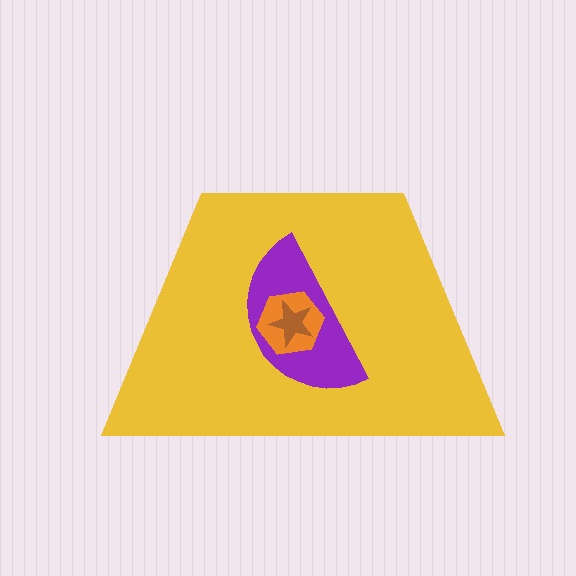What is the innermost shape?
The brown star.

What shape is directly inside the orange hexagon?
The brown star.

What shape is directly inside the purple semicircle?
The orange hexagon.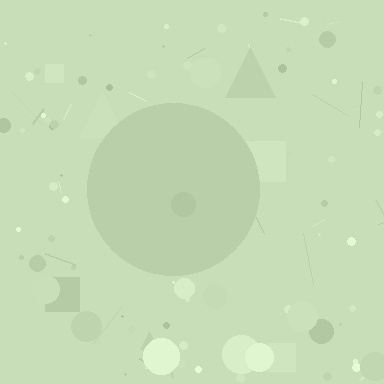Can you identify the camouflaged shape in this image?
The camouflaged shape is a circle.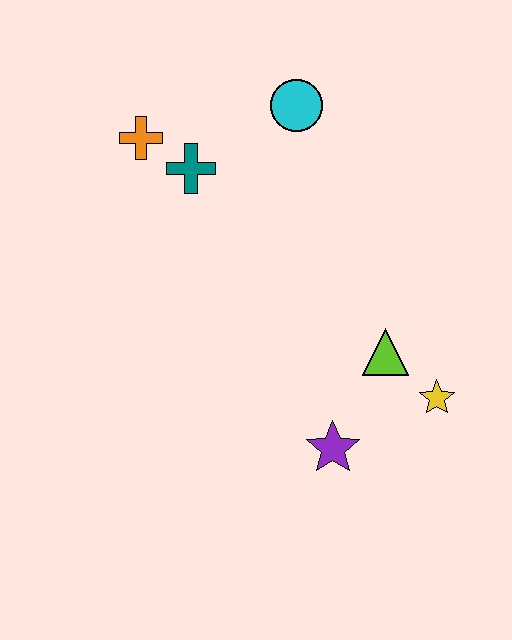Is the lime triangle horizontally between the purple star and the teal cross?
No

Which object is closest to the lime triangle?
The yellow star is closest to the lime triangle.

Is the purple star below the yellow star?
Yes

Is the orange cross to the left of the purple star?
Yes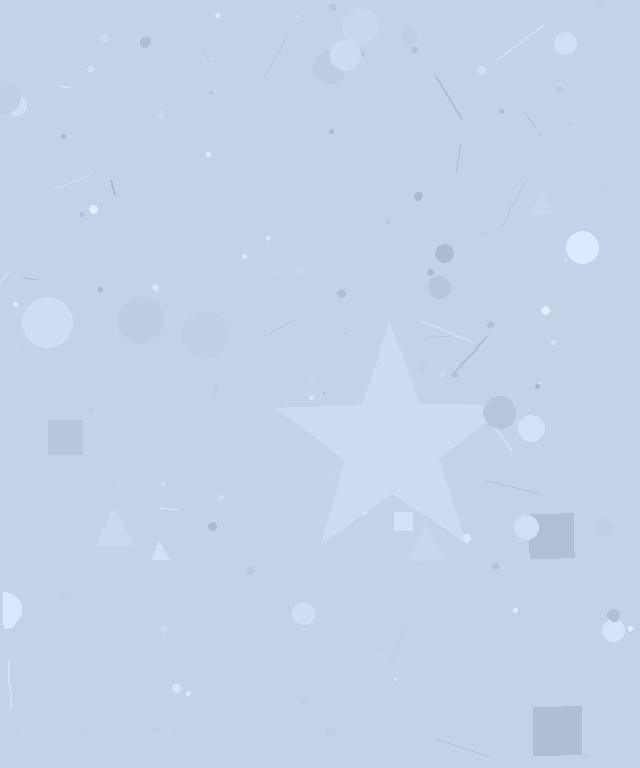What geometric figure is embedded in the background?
A star is embedded in the background.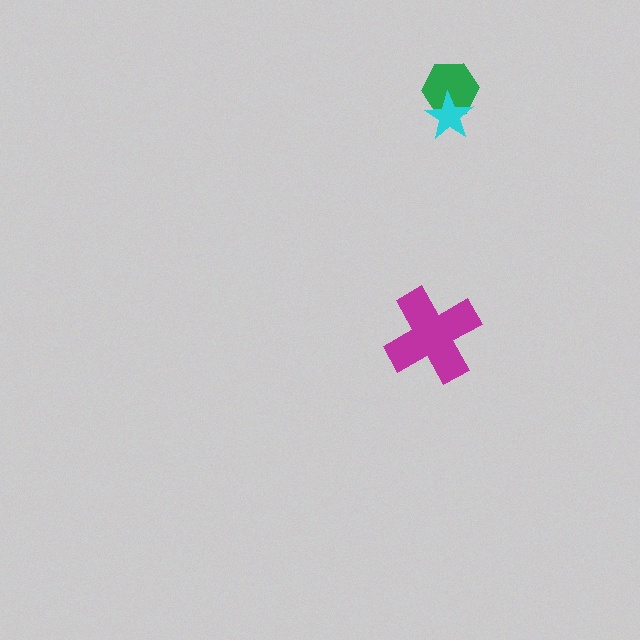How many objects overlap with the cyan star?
1 object overlaps with the cyan star.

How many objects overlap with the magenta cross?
0 objects overlap with the magenta cross.